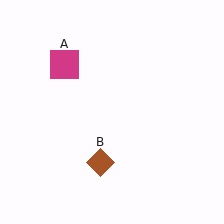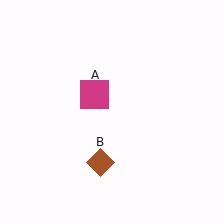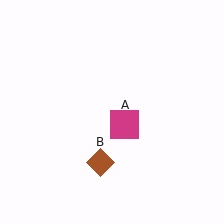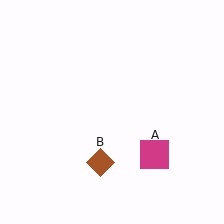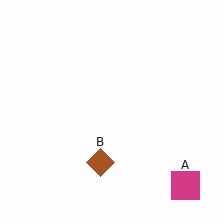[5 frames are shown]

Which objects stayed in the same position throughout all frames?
Brown diamond (object B) remained stationary.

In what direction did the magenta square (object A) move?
The magenta square (object A) moved down and to the right.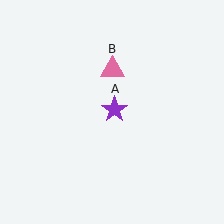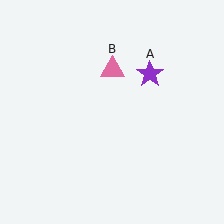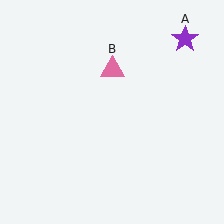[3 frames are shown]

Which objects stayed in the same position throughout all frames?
Pink triangle (object B) remained stationary.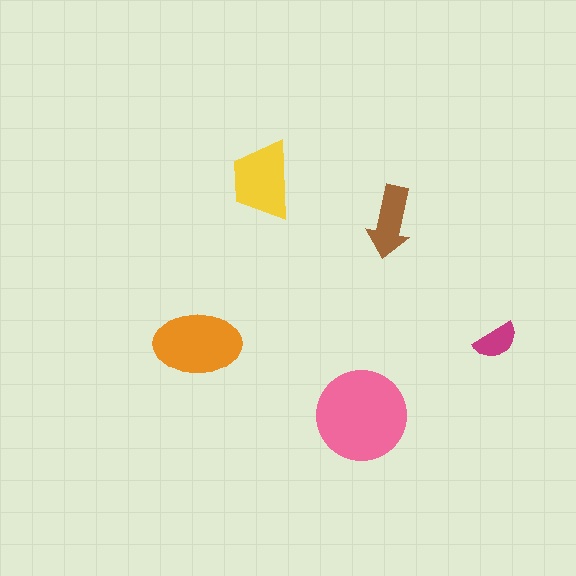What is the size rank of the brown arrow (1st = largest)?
4th.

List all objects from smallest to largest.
The magenta semicircle, the brown arrow, the yellow trapezoid, the orange ellipse, the pink circle.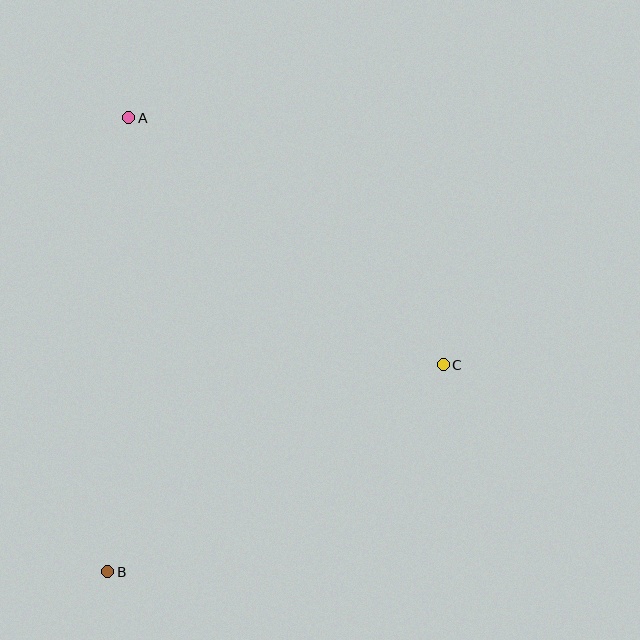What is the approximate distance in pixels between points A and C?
The distance between A and C is approximately 400 pixels.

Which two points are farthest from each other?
Points A and B are farthest from each other.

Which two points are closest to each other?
Points B and C are closest to each other.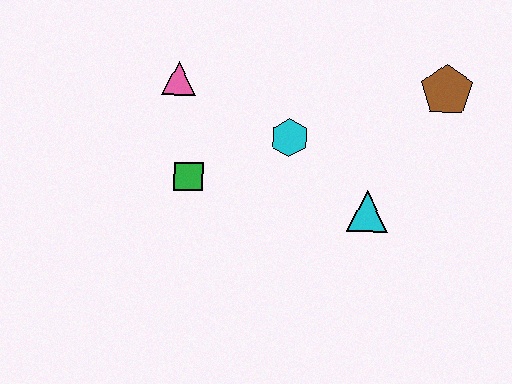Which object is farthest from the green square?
The brown pentagon is farthest from the green square.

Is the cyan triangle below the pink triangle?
Yes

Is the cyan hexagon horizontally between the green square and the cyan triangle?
Yes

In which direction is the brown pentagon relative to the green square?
The brown pentagon is to the right of the green square.